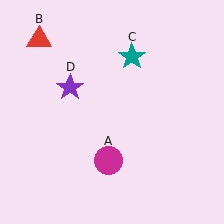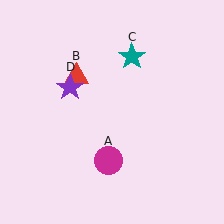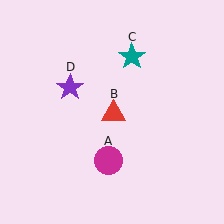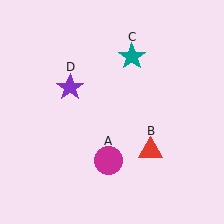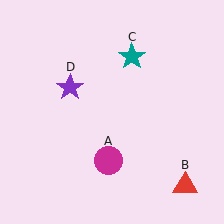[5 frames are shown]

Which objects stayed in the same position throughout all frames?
Magenta circle (object A) and teal star (object C) and purple star (object D) remained stationary.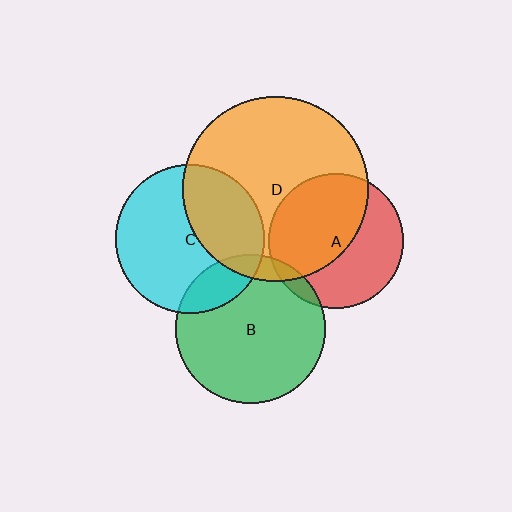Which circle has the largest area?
Circle D (orange).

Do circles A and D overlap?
Yes.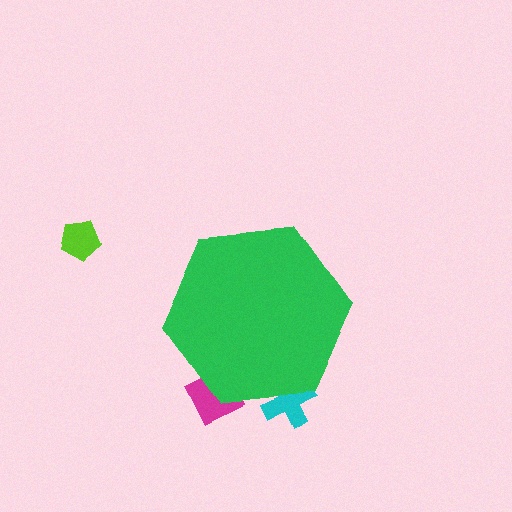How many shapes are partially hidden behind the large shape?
2 shapes are partially hidden.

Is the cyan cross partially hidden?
Yes, the cyan cross is partially hidden behind the green hexagon.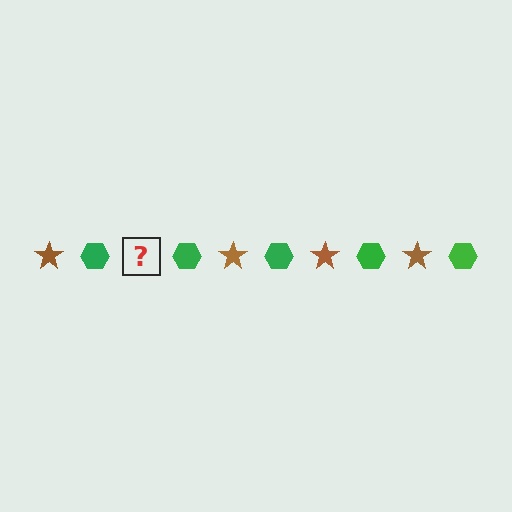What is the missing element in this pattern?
The missing element is a brown star.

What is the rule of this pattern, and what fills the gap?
The rule is that the pattern alternates between brown star and green hexagon. The gap should be filled with a brown star.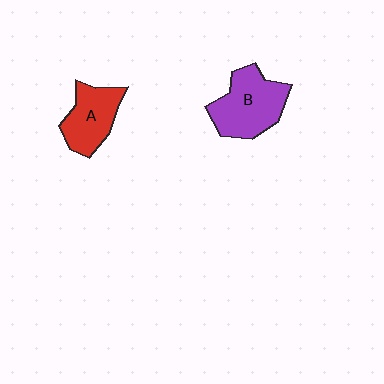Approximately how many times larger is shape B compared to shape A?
Approximately 1.3 times.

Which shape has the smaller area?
Shape A (red).